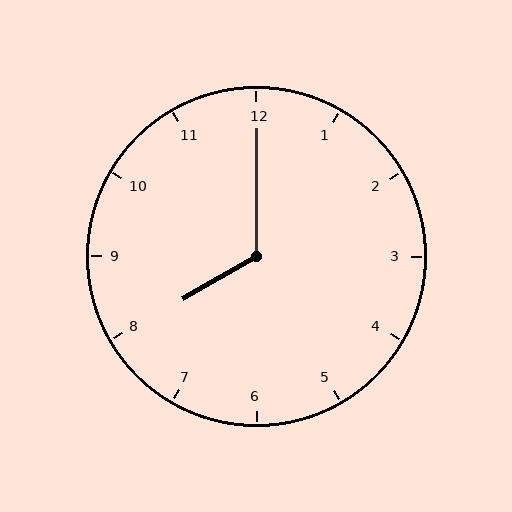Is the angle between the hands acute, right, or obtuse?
It is obtuse.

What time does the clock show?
8:00.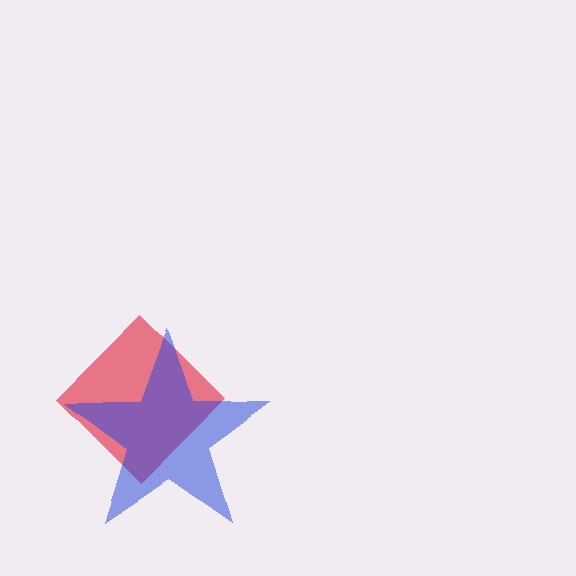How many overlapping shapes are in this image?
There are 2 overlapping shapes in the image.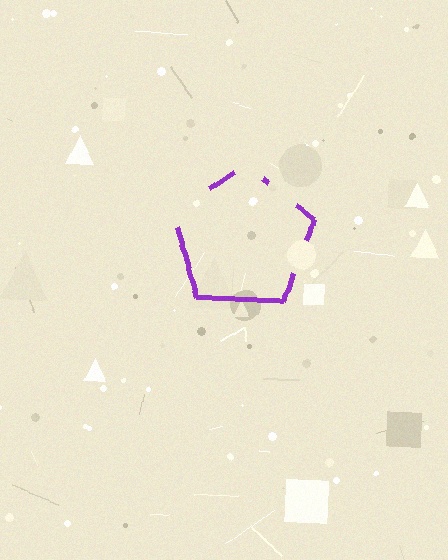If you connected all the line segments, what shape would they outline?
They would outline a pentagon.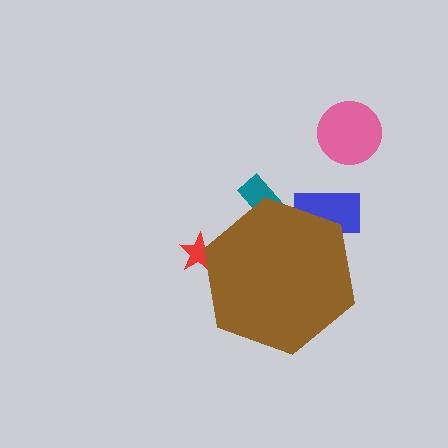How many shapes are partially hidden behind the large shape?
3 shapes are partially hidden.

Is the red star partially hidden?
Yes, the red star is partially hidden behind the brown hexagon.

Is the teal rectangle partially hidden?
Yes, the teal rectangle is partially hidden behind the brown hexagon.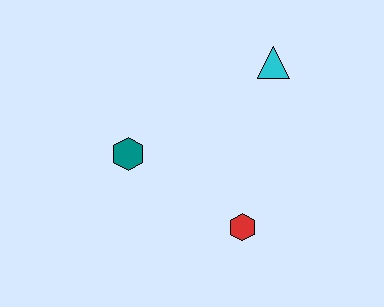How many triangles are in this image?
There is 1 triangle.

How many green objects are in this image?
There are no green objects.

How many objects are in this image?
There are 3 objects.